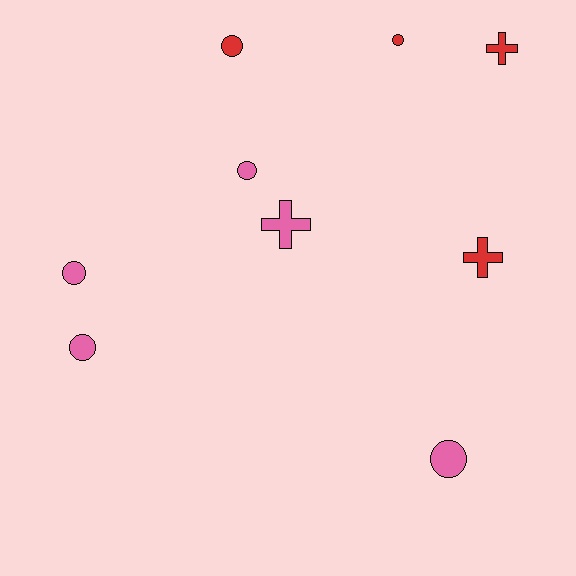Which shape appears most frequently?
Circle, with 6 objects.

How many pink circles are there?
There are 4 pink circles.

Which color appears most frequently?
Pink, with 5 objects.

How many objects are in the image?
There are 9 objects.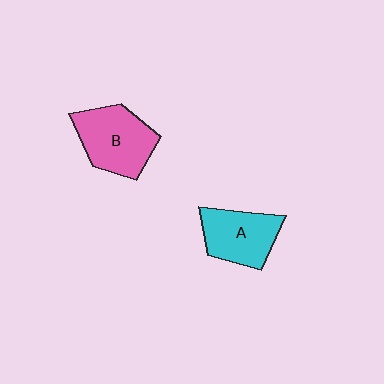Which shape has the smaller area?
Shape A (cyan).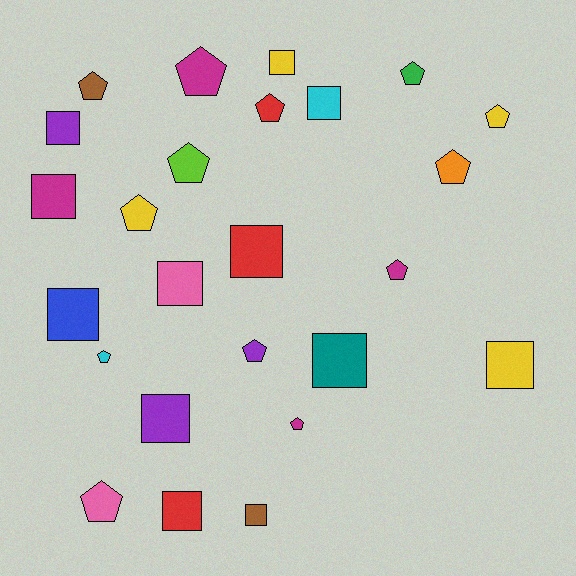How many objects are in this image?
There are 25 objects.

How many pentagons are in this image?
There are 13 pentagons.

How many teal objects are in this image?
There is 1 teal object.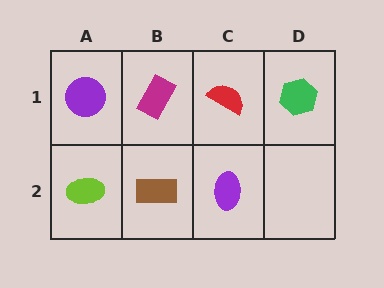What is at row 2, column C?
A purple ellipse.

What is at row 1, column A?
A purple circle.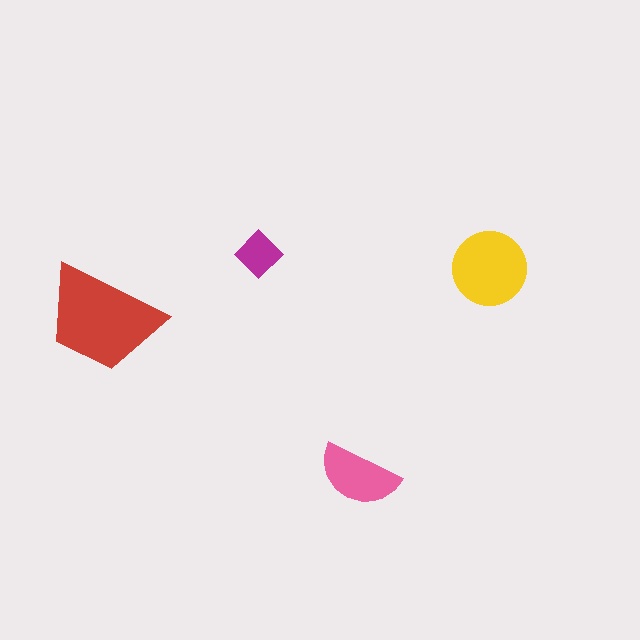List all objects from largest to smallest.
The red trapezoid, the yellow circle, the pink semicircle, the magenta diamond.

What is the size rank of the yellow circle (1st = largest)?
2nd.